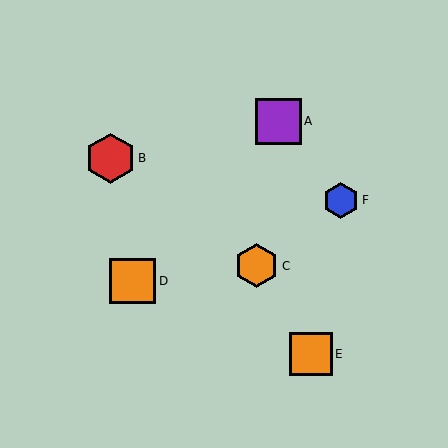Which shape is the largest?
The red hexagon (labeled B) is the largest.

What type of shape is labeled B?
Shape B is a red hexagon.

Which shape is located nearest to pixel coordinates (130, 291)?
The orange square (labeled D) at (133, 281) is nearest to that location.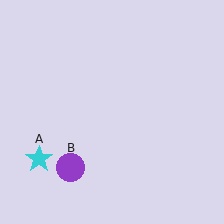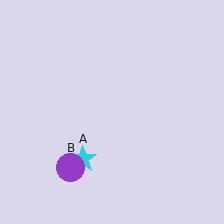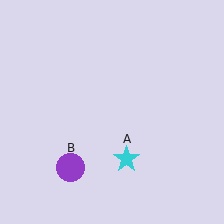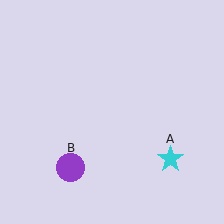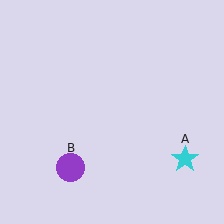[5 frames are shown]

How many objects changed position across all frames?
1 object changed position: cyan star (object A).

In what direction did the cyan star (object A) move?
The cyan star (object A) moved right.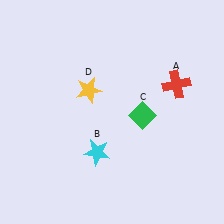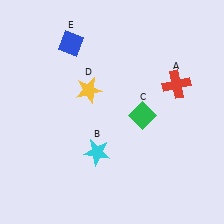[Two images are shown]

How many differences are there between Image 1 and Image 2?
There is 1 difference between the two images.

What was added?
A blue diamond (E) was added in Image 2.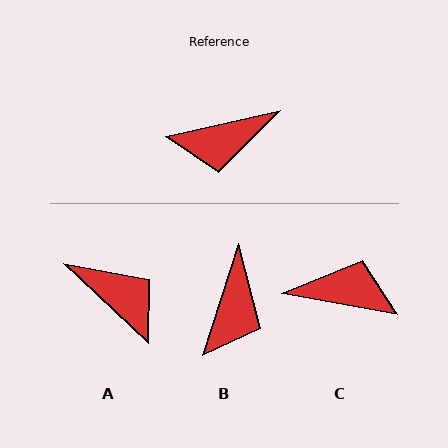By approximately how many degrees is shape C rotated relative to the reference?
Approximately 157 degrees counter-clockwise.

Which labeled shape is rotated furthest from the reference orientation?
C, about 157 degrees away.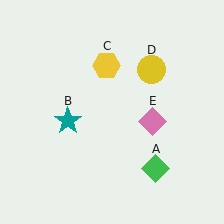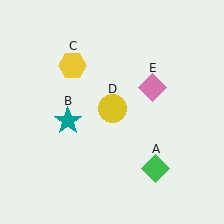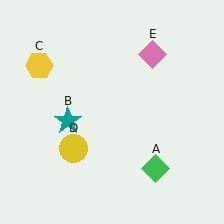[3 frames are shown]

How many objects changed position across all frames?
3 objects changed position: yellow hexagon (object C), yellow circle (object D), pink diamond (object E).